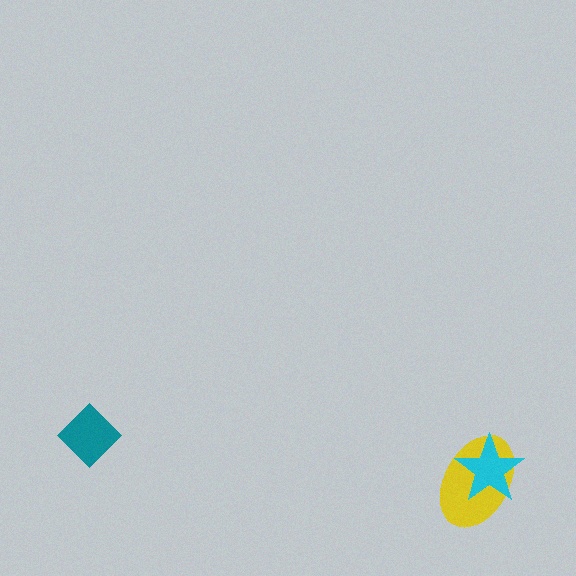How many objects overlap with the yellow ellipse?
1 object overlaps with the yellow ellipse.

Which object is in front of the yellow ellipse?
The cyan star is in front of the yellow ellipse.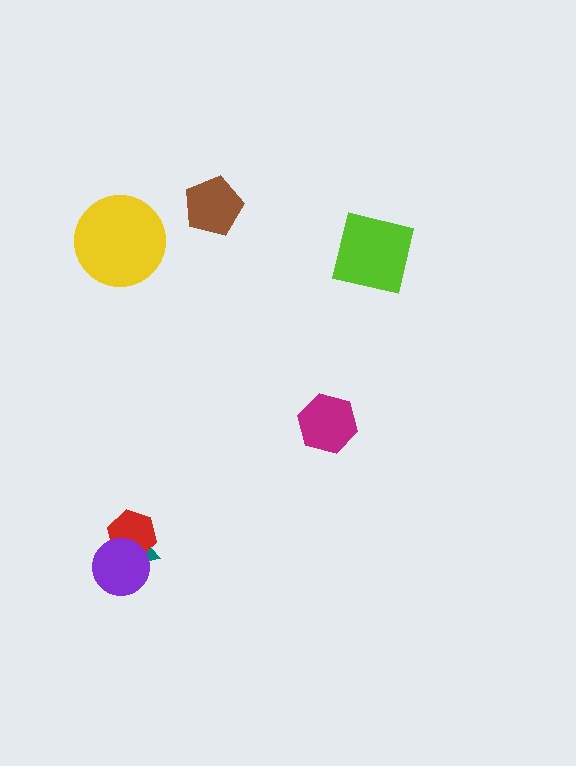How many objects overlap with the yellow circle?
0 objects overlap with the yellow circle.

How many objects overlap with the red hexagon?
2 objects overlap with the red hexagon.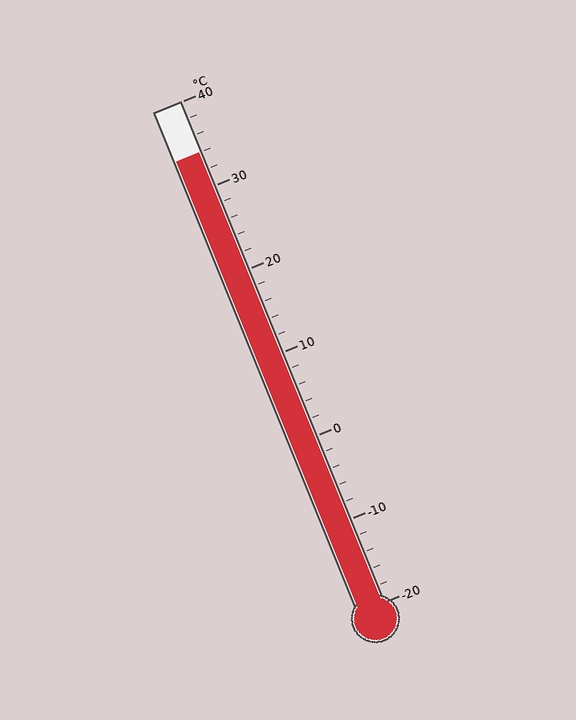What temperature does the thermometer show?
The thermometer shows approximately 34°C.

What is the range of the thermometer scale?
The thermometer scale ranges from -20°C to 40°C.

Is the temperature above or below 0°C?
The temperature is above 0°C.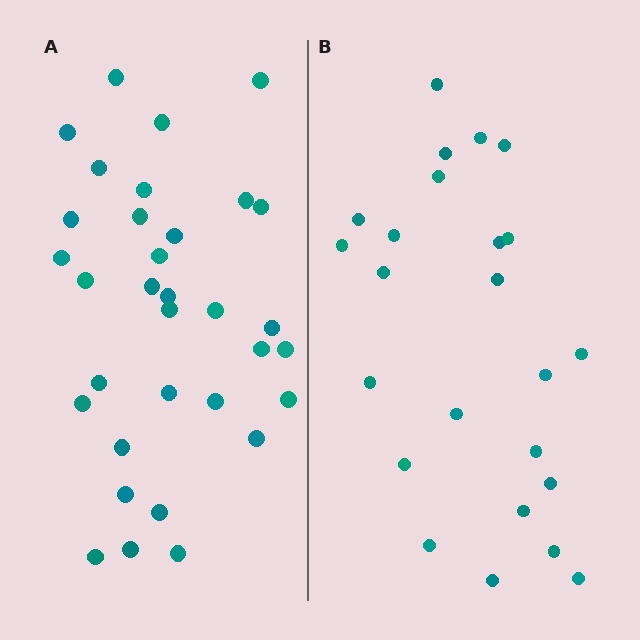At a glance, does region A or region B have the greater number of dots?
Region A (the left region) has more dots.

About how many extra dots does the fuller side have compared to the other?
Region A has roughly 8 or so more dots than region B.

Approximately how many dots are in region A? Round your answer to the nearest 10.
About 30 dots. (The exact count is 33, which rounds to 30.)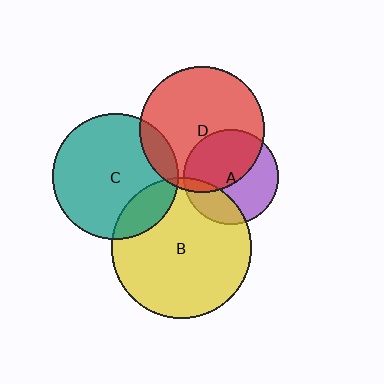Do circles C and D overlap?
Yes.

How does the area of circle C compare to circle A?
Approximately 1.7 times.